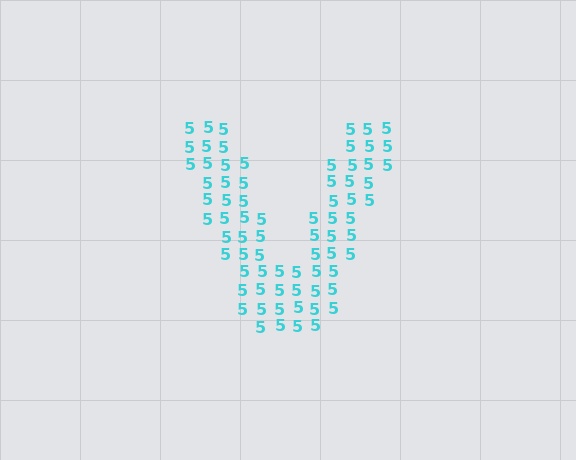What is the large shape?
The large shape is the letter V.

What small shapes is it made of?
It is made of small digit 5's.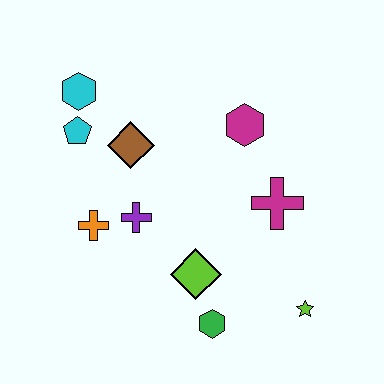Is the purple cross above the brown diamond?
No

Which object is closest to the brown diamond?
The cyan pentagon is closest to the brown diamond.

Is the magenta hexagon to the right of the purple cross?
Yes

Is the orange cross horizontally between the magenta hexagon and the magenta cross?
No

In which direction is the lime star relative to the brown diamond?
The lime star is to the right of the brown diamond.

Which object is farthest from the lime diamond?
The cyan hexagon is farthest from the lime diamond.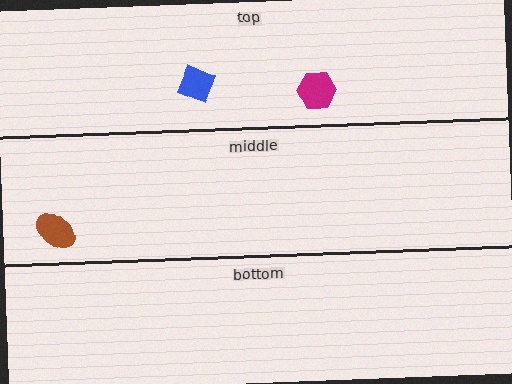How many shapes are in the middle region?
1.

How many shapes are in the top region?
2.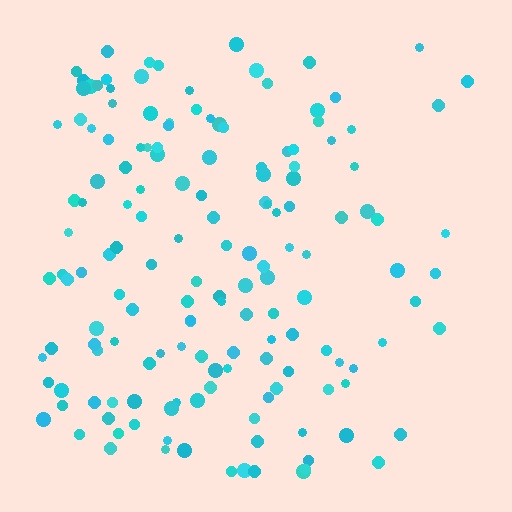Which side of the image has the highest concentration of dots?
The left.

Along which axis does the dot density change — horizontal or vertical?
Horizontal.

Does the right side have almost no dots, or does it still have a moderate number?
Still a moderate number, just noticeably fewer than the left.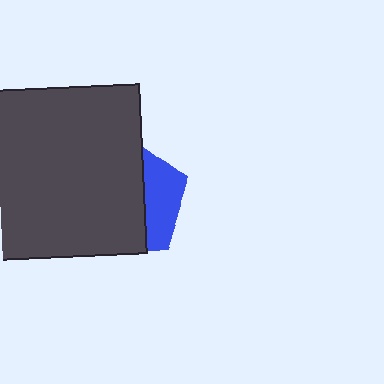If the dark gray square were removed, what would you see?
You would see the complete blue pentagon.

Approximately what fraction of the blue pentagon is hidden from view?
Roughly 70% of the blue pentagon is hidden behind the dark gray square.